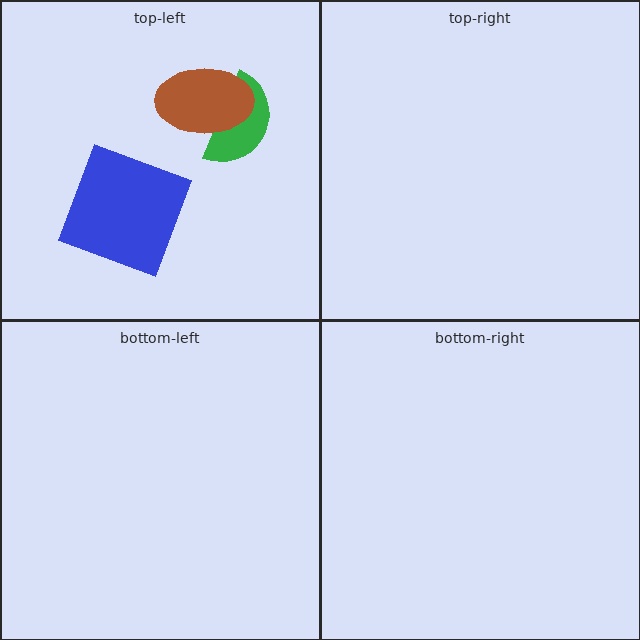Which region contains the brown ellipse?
The top-left region.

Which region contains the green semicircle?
The top-left region.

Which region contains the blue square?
The top-left region.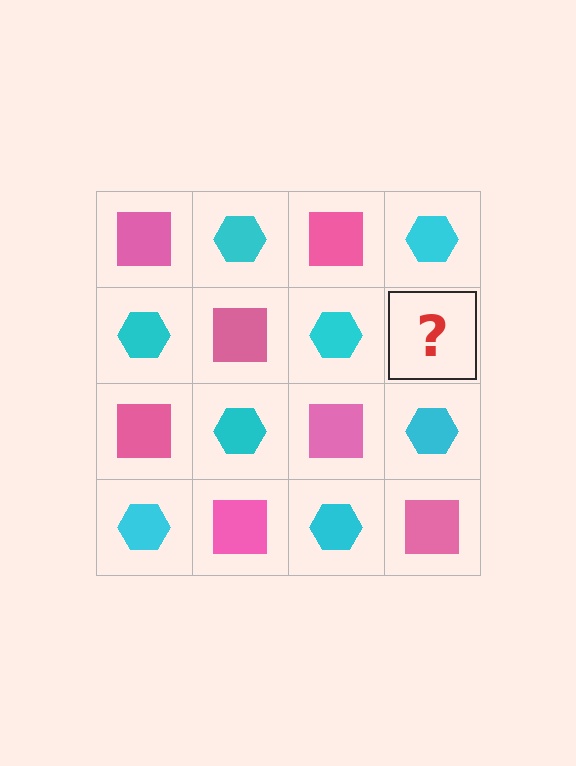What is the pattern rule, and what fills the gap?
The rule is that it alternates pink square and cyan hexagon in a checkerboard pattern. The gap should be filled with a pink square.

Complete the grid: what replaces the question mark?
The question mark should be replaced with a pink square.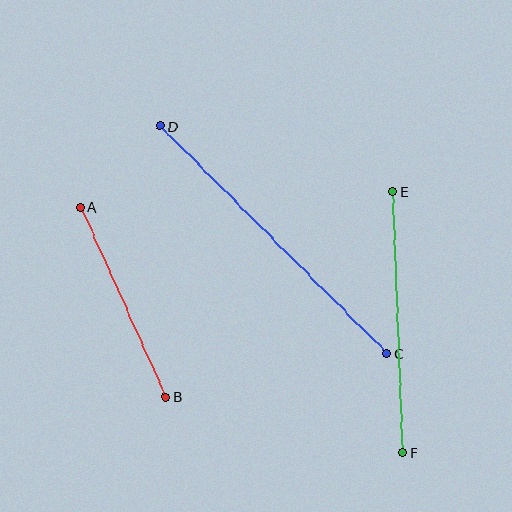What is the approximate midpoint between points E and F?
The midpoint is at approximately (398, 322) pixels.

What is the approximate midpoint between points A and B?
The midpoint is at approximately (123, 302) pixels.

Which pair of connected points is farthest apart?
Points C and D are farthest apart.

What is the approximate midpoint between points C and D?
The midpoint is at approximately (274, 240) pixels.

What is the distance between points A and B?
The distance is approximately 208 pixels.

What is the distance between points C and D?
The distance is approximately 321 pixels.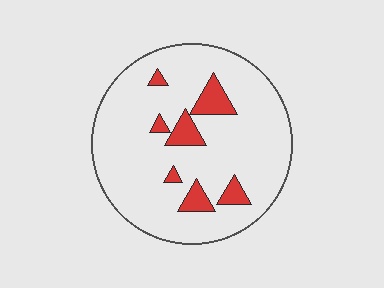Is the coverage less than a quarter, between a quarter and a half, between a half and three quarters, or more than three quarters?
Less than a quarter.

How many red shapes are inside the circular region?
7.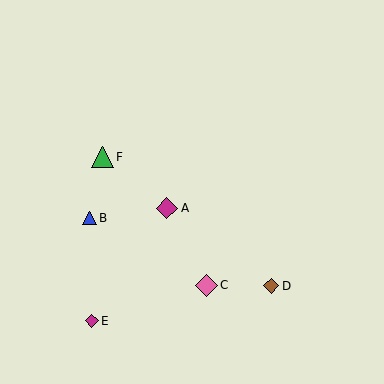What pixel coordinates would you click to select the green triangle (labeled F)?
Click at (102, 157) to select the green triangle F.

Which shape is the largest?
The pink diamond (labeled C) is the largest.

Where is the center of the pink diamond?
The center of the pink diamond is at (206, 285).